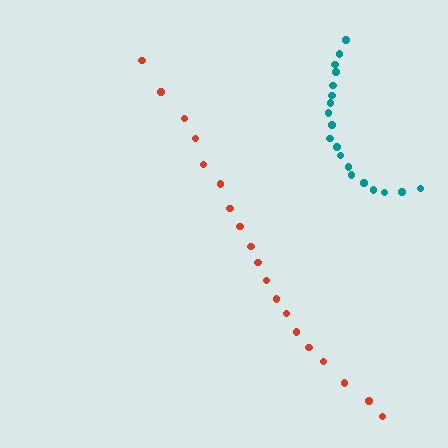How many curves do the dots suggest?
There are 2 distinct paths.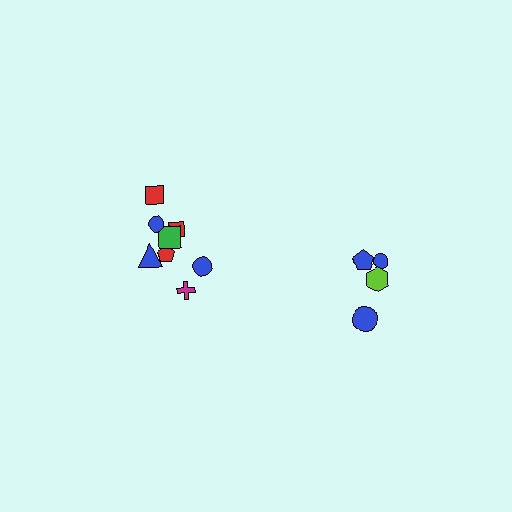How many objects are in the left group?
There are 8 objects.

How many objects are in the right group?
There are 4 objects.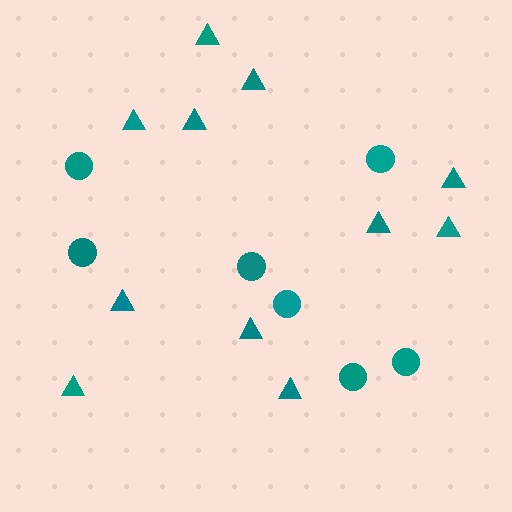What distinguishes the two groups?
There are 2 groups: one group of triangles (11) and one group of circles (7).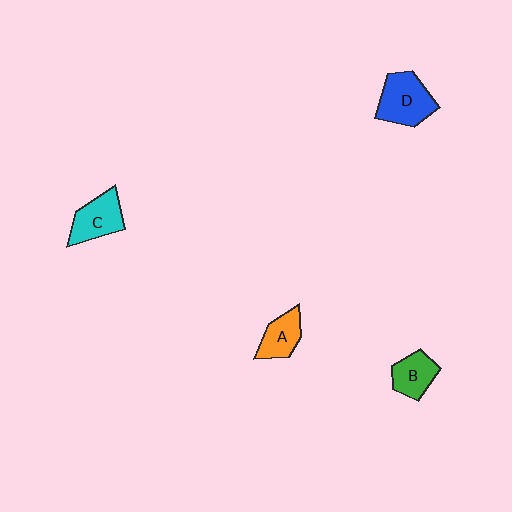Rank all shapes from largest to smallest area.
From largest to smallest: D (blue), C (cyan), B (green), A (orange).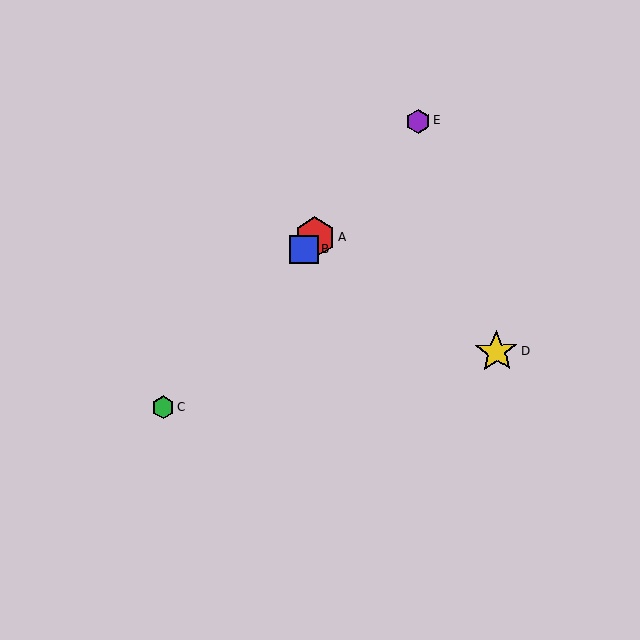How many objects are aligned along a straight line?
4 objects (A, B, C, E) are aligned along a straight line.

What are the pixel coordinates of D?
Object D is at (496, 352).